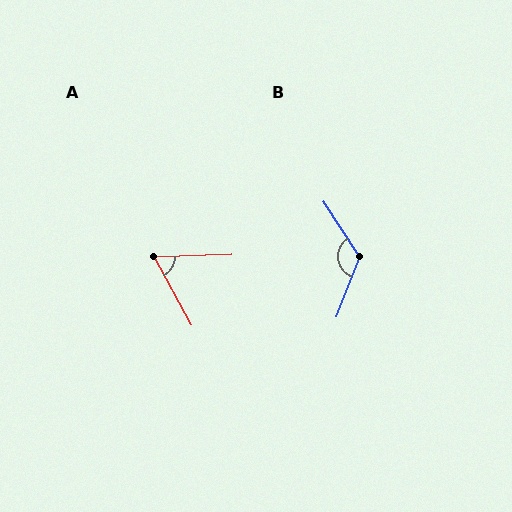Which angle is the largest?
B, at approximately 126 degrees.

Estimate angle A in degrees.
Approximately 63 degrees.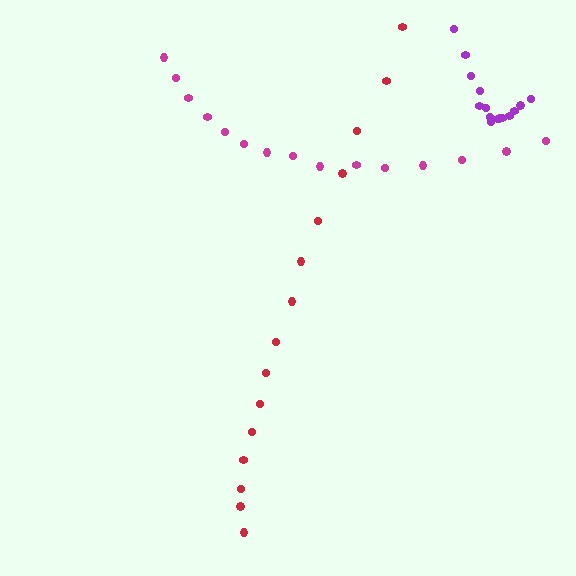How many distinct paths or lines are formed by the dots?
There are 3 distinct paths.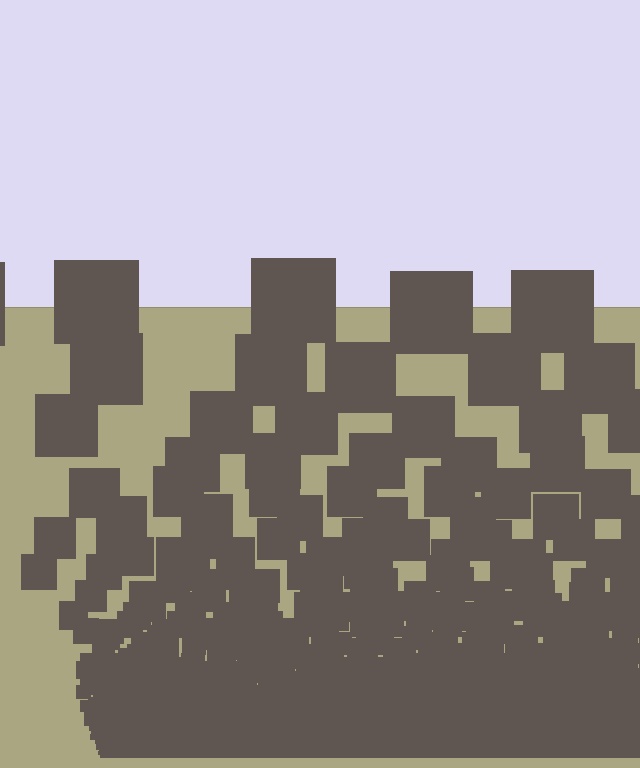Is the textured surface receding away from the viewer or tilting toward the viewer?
The surface appears to tilt toward the viewer. Texture elements get larger and sparser toward the top.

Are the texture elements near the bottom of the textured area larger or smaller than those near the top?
Smaller. The gradient is inverted — elements near the bottom are smaller and denser.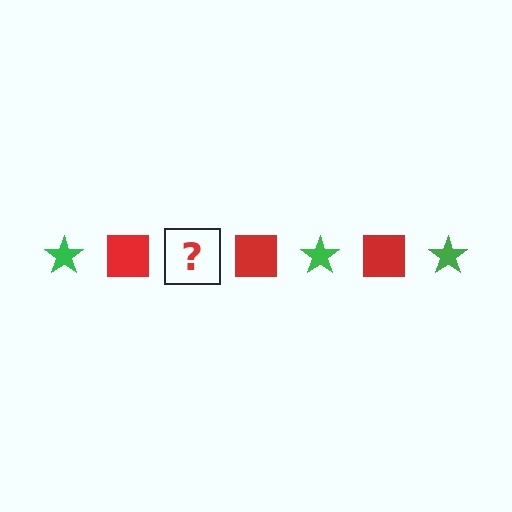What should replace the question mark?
The question mark should be replaced with a green star.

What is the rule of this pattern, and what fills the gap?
The rule is that the pattern alternates between green star and red square. The gap should be filled with a green star.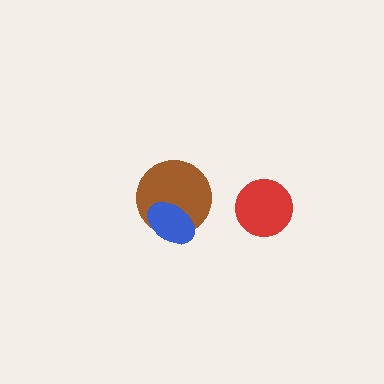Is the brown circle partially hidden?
Yes, it is partially covered by another shape.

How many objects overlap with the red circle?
0 objects overlap with the red circle.